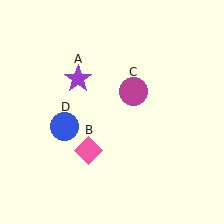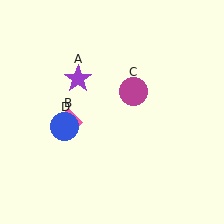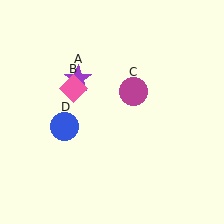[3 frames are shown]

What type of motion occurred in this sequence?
The pink diamond (object B) rotated clockwise around the center of the scene.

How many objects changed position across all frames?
1 object changed position: pink diamond (object B).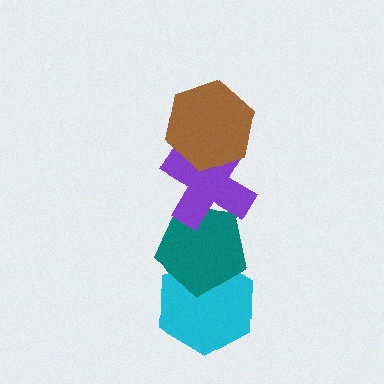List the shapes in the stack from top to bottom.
From top to bottom: the brown hexagon, the purple cross, the teal pentagon, the cyan hexagon.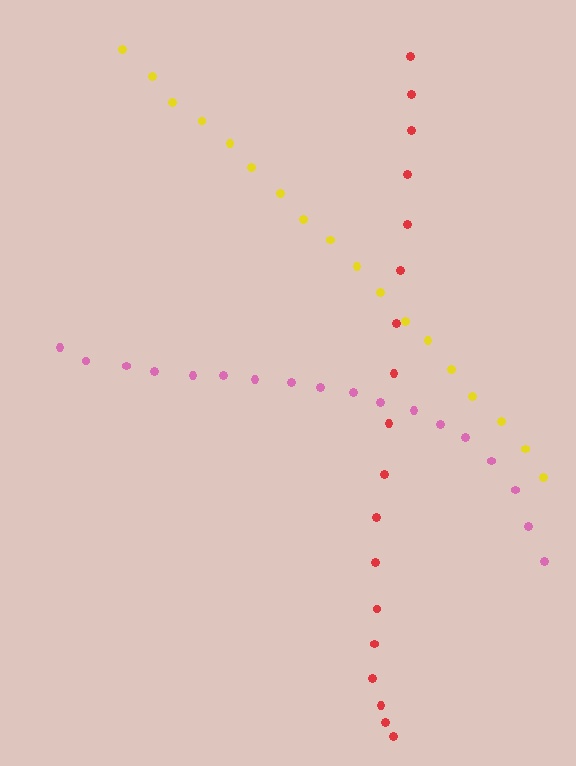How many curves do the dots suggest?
There are 3 distinct paths.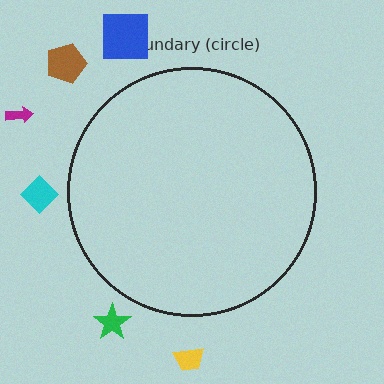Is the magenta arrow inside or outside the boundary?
Outside.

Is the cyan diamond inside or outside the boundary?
Outside.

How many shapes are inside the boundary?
0 inside, 6 outside.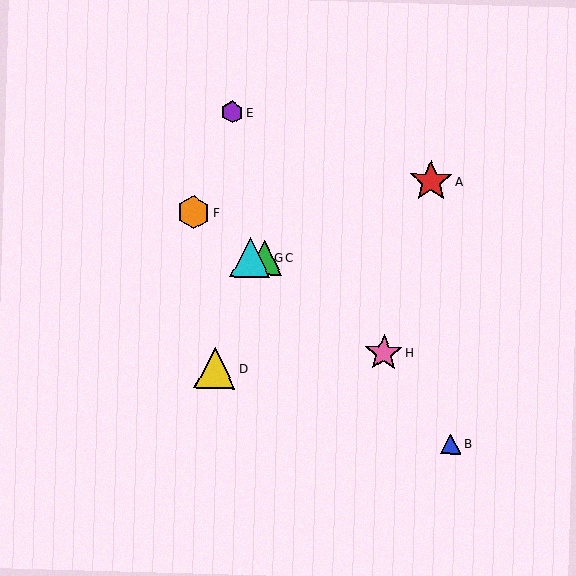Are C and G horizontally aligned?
Yes, both are at y≈258.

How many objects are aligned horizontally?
2 objects (C, G) are aligned horizontally.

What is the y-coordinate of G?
Object G is at y≈257.